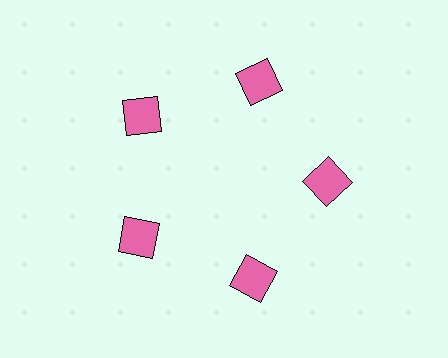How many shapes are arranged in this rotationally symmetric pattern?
There are 5 shapes, arranged in 5 groups of 1.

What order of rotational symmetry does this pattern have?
This pattern has 5-fold rotational symmetry.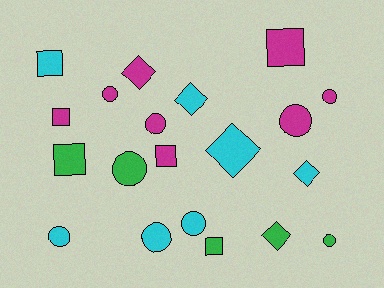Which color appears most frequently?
Magenta, with 8 objects.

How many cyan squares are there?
There is 1 cyan square.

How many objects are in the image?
There are 20 objects.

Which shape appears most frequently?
Circle, with 9 objects.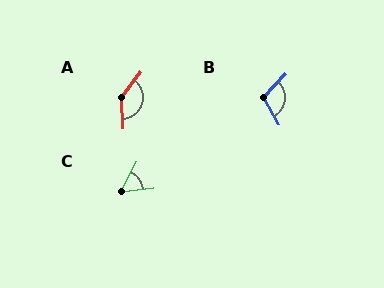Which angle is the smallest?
C, at approximately 56 degrees.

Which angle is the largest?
A, at approximately 140 degrees.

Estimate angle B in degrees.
Approximately 107 degrees.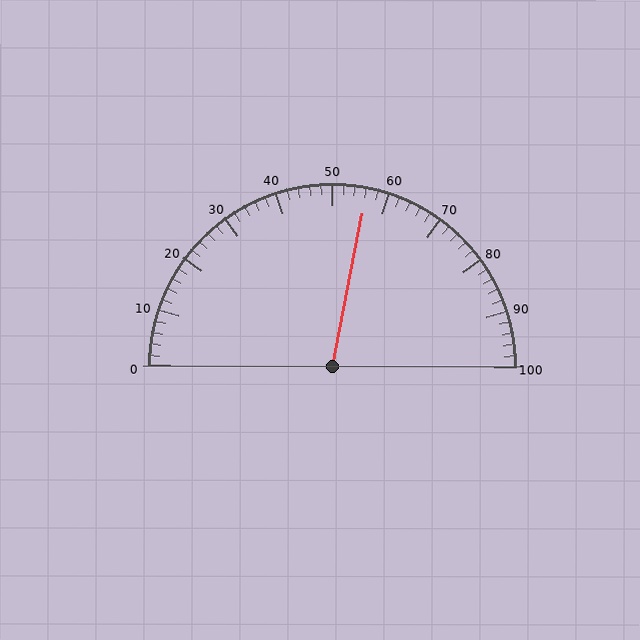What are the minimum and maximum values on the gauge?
The gauge ranges from 0 to 100.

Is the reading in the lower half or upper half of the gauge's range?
The reading is in the upper half of the range (0 to 100).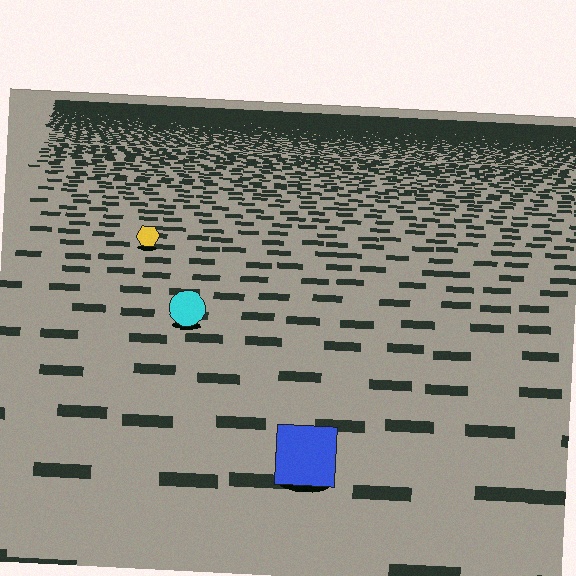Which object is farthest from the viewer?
The yellow hexagon is farthest from the viewer. It appears smaller and the ground texture around it is denser.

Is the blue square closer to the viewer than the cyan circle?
Yes. The blue square is closer — you can tell from the texture gradient: the ground texture is coarser near it.